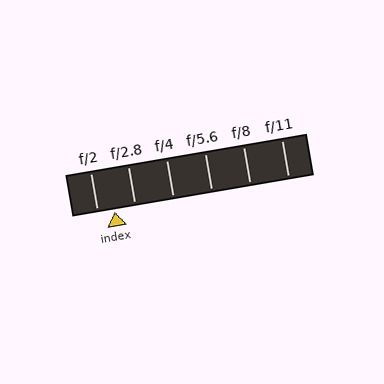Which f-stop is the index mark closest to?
The index mark is closest to f/2.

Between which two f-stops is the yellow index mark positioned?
The index mark is between f/2 and f/2.8.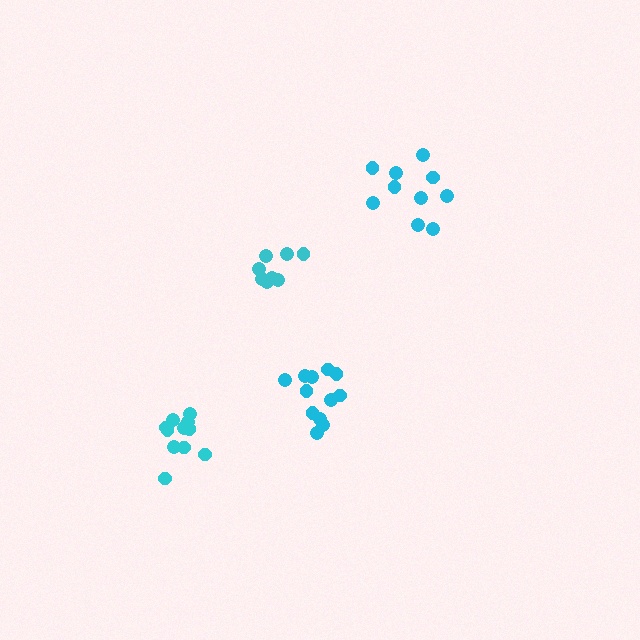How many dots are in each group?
Group 1: 10 dots, Group 2: 8 dots, Group 3: 12 dots, Group 4: 11 dots (41 total).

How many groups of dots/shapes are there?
There are 4 groups.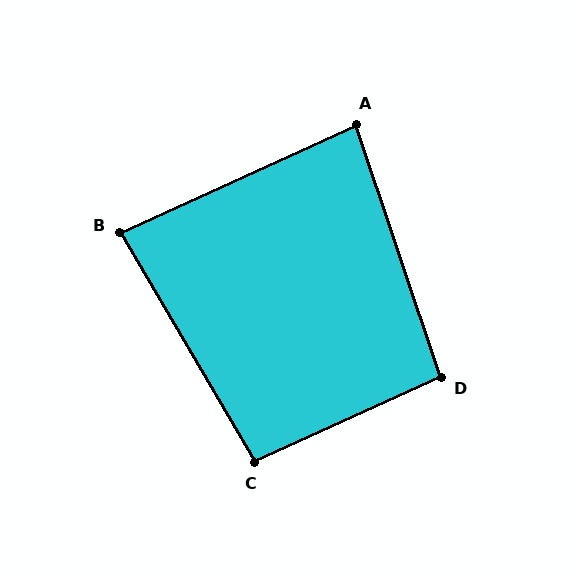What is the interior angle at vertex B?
Approximately 84 degrees (acute).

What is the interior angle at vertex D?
Approximately 96 degrees (obtuse).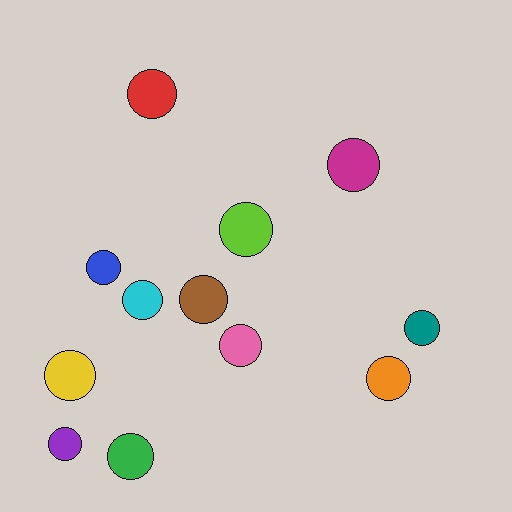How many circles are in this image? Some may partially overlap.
There are 12 circles.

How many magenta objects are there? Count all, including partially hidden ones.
There is 1 magenta object.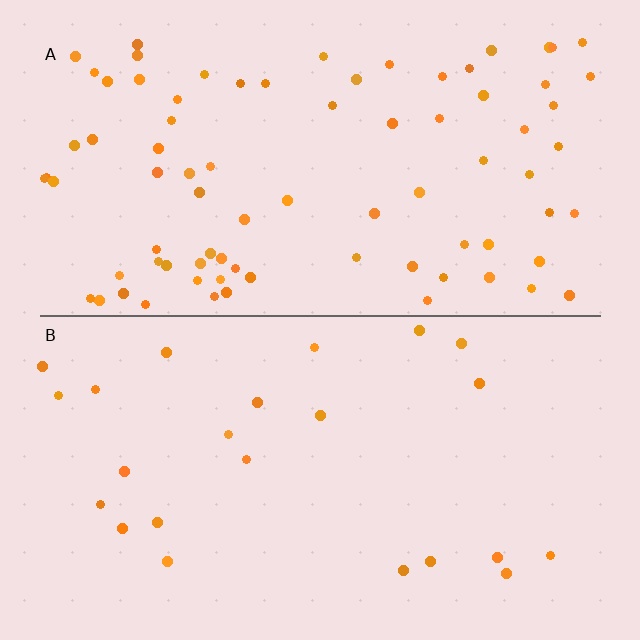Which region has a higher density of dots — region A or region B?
A (the top).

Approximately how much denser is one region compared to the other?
Approximately 3.5× — region A over region B.